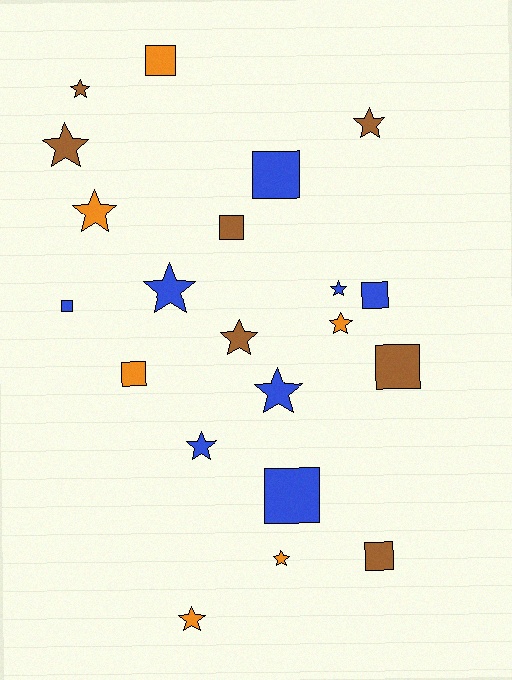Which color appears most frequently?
Blue, with 8 objects.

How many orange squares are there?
There are 2 orange squares.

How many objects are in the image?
There are 21 objects.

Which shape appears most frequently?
Star, with 12 objects.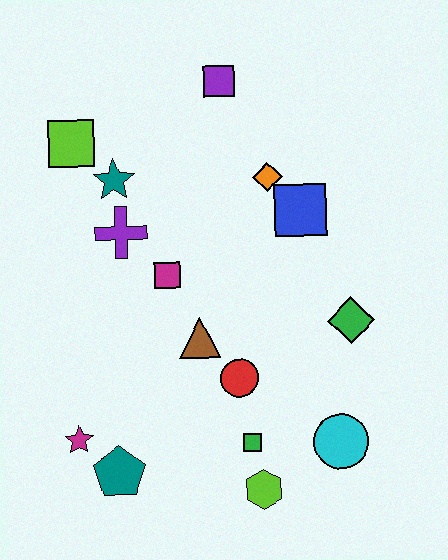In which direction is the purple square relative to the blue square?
The purple square is above the blue square.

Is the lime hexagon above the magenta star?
No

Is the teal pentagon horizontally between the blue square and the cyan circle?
No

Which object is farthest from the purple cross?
The cyan circle is farthest from the purple cross.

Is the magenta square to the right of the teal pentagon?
Yes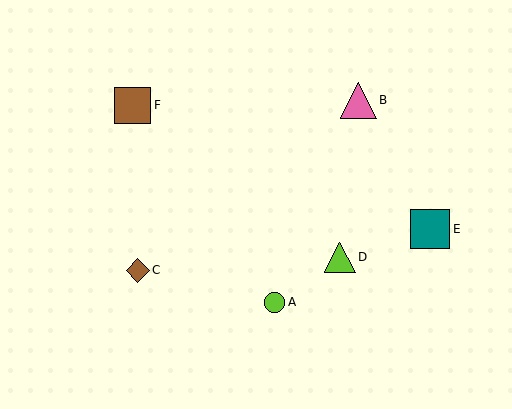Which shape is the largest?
The teal square (labeled E) is the largest.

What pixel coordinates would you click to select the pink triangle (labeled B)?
Click at (358, 100) to select the pink triangle B.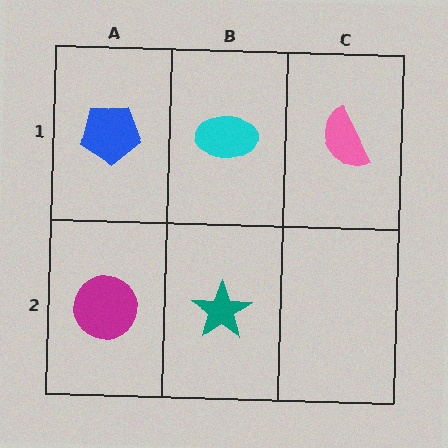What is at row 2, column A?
A magenta circle.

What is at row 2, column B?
A teal star.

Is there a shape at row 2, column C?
No, that cell is empty.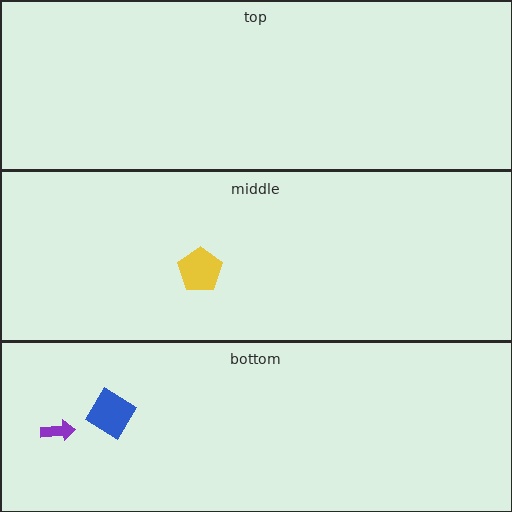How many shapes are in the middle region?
1.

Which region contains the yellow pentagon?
The middle region.